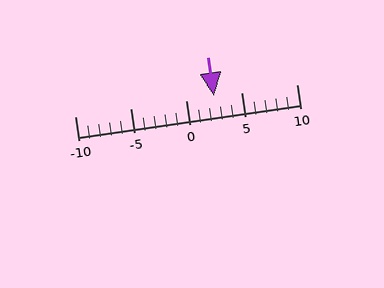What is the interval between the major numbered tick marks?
The major tick marks are spaced 5 units apart.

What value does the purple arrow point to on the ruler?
The purple arrow points to approximately 2.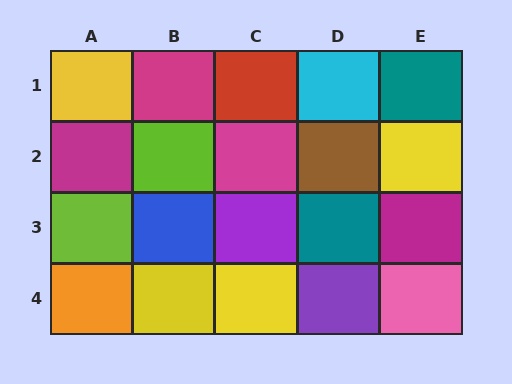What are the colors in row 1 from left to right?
Yellow, magenta, red, cyan, teal.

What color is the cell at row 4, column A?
Orange.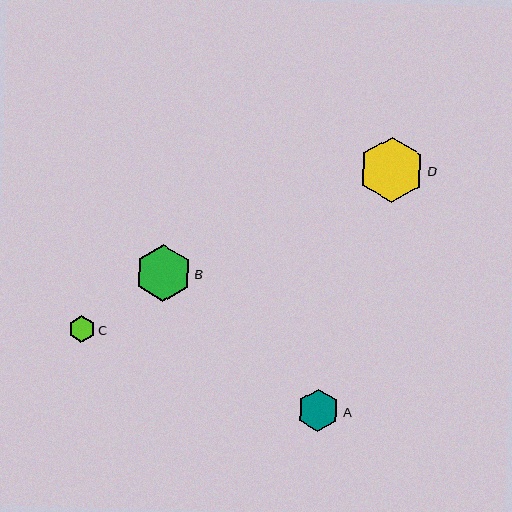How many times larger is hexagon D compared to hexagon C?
Hexagon D is approximately 2.5 times the size of hexagon C.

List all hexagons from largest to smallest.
From largest to smallest: D, B, A, C.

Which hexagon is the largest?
Hexagon D is the largest with a size of approximately 66 pixels.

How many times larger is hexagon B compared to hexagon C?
Hexagon B is approximately 2.1 times the size of hexagon C.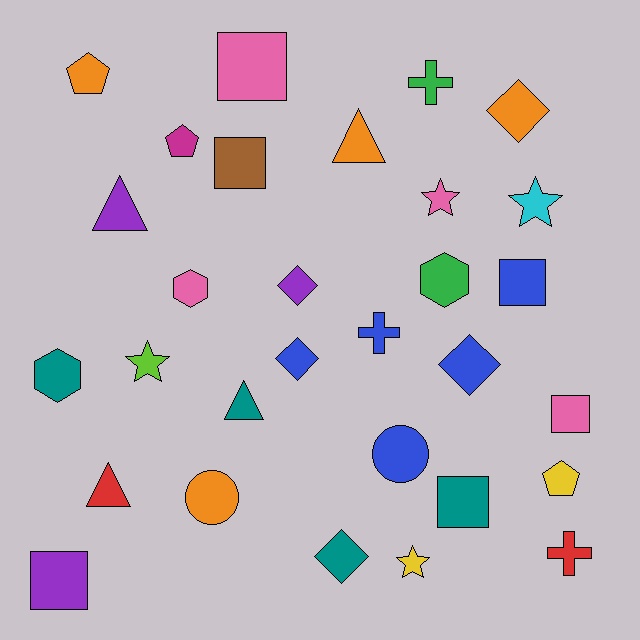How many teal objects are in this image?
There are 4 teal objects.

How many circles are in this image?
There are 2 circles.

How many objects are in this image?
There are 30 objects.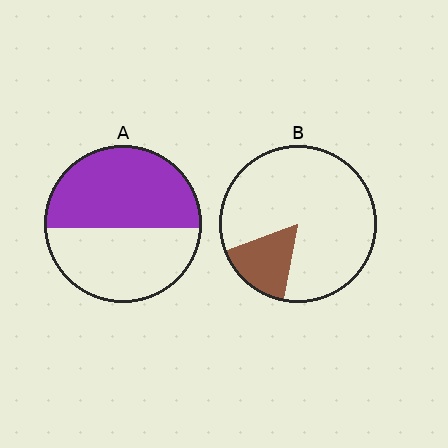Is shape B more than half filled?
No.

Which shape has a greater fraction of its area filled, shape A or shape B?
Shape A.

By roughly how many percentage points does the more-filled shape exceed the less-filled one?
By roughly 35 percentage points (A over B).